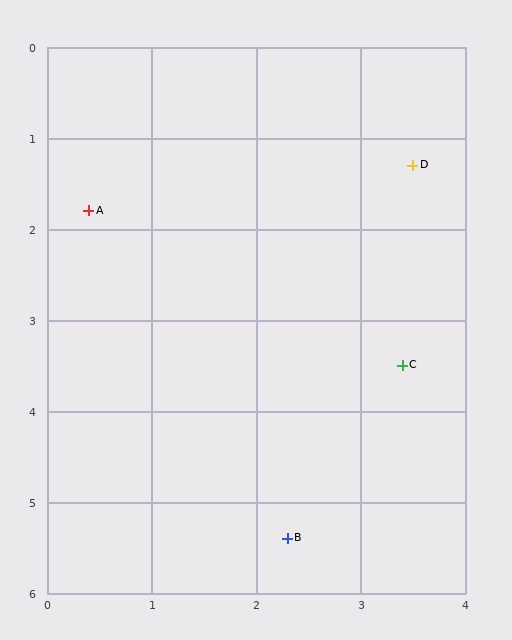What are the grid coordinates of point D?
Point D is at approximately (3.5, 1.3).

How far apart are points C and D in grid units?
Points C and D are about 2.2 grid units apart.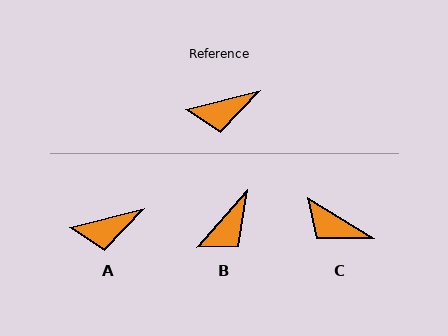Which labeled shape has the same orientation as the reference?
A.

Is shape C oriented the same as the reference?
No, it is off by about 45 degrees.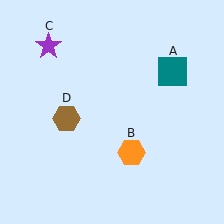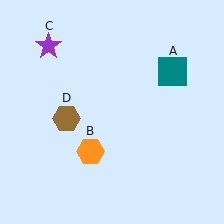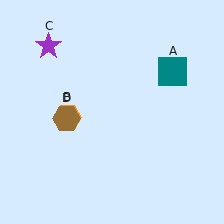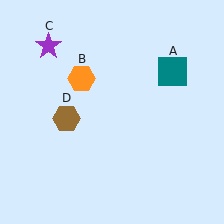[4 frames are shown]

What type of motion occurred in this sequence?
The orange hexagon (object B) rotated clockwise around the center of the scene.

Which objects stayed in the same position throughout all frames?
Teal square (object A) and purple star (object C) and brown hexagon (object D) remained stationary.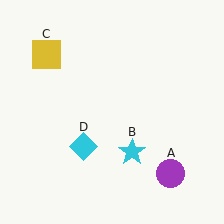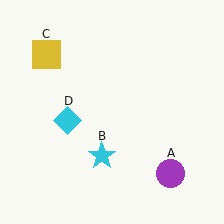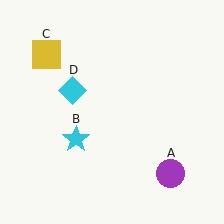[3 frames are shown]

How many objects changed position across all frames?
2 objects changed position: cyan star (object B), cyan diamond (object D).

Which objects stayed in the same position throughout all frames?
Purple circle (object A) and yellow square (object C) remained stationary.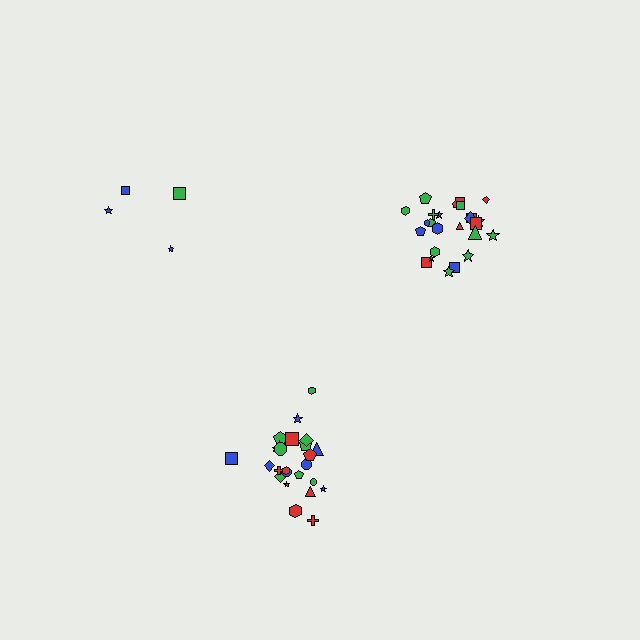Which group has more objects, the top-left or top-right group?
The top-right group.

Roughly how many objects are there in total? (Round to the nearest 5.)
Roughly 55 objects in total.